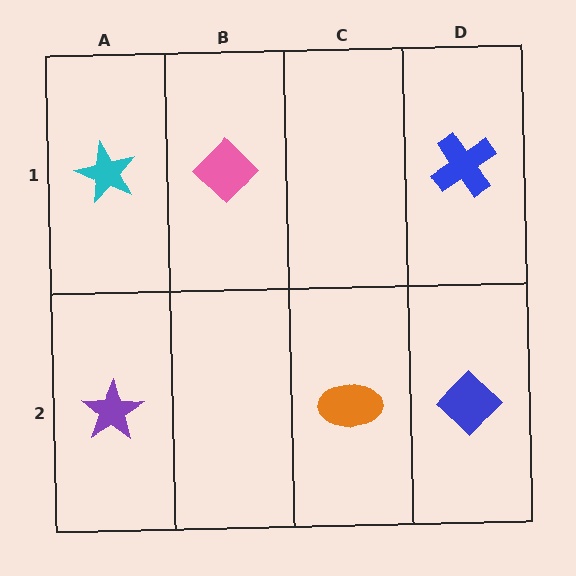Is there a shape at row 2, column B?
No, that cell is empty.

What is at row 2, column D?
A blue diamond.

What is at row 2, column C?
An orange ellipse.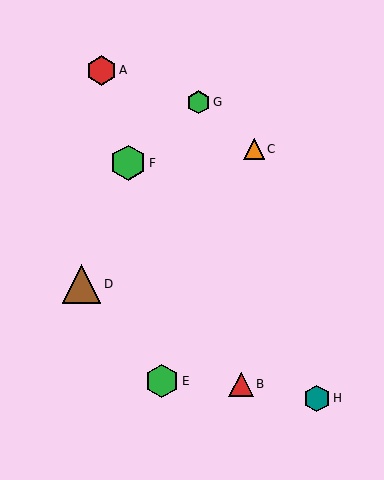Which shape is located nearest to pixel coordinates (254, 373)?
The red triangle (labeled B) at (241, 384) is nearest to that location.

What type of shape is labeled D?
Shape D is a brown triangle.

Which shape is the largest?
The brown triangle (labeled D) is the largest.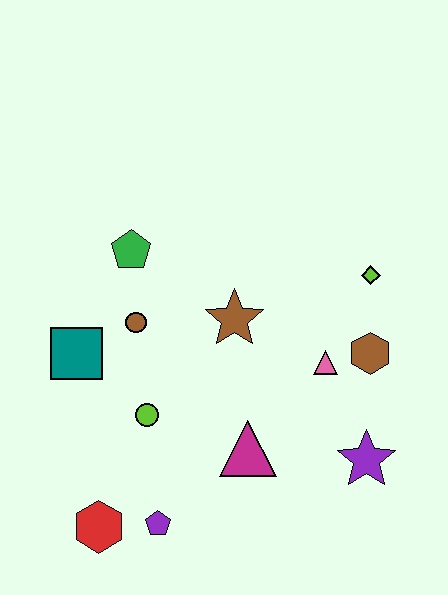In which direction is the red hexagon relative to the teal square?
The red hexagon is below the teal square.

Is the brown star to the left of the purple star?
Yes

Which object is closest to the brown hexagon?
The pink triangle is closest to the brown hexagon.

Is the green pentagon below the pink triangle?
No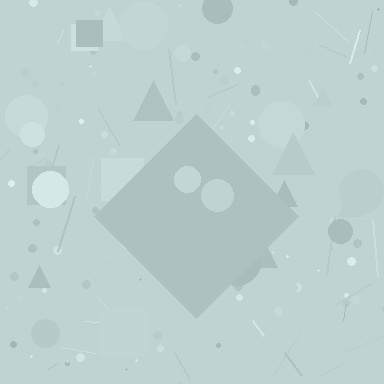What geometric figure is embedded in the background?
A diamond is embedded in the background.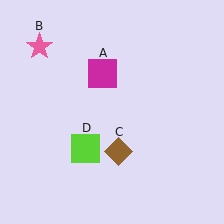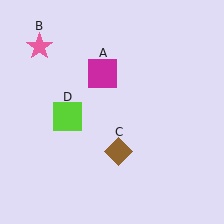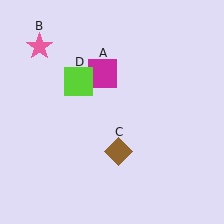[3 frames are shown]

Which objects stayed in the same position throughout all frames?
Magenta square (object A) and pink star (object B) and brown diamond (object C) remained stationary.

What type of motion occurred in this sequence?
The lime square (object D) rotated clockwise around the center of the scene.